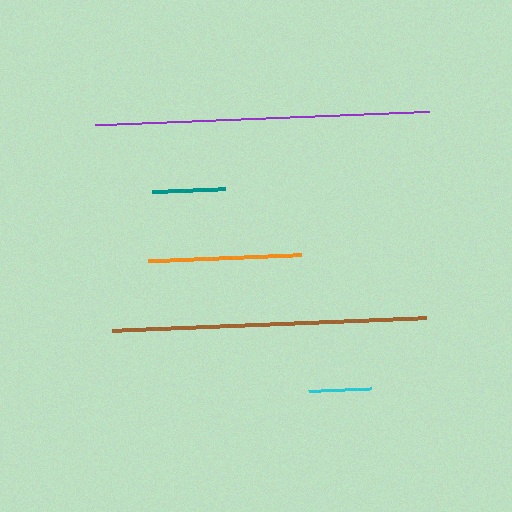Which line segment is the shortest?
The cyan line is the shortest at approximately 63 pixels.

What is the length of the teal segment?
The teal segment is approximately 74 pixels long.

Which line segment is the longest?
The purple line is the longest at approximately 336 pixels.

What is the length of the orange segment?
The orange segment is approximately 153 pixels long.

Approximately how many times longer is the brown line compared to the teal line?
The brown line is approximately 4.2 times the length of the teal line.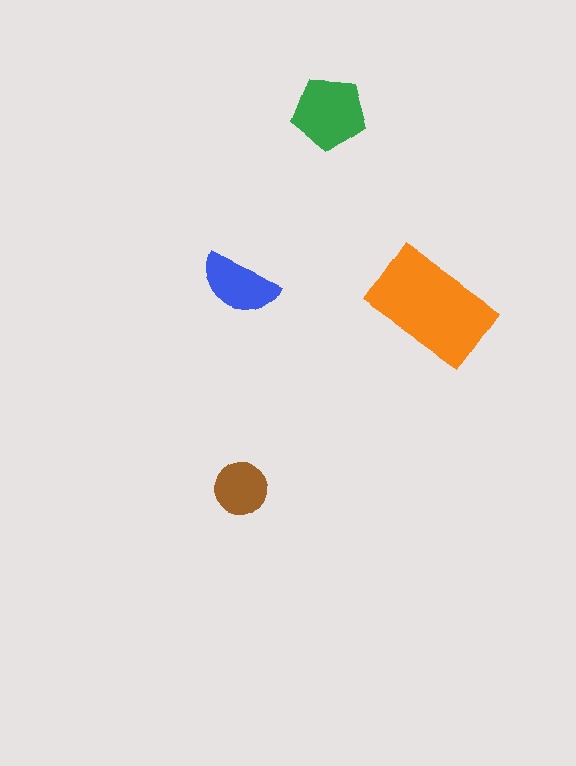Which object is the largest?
The orange rectangle.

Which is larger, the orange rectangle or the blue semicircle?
The orange rectangle.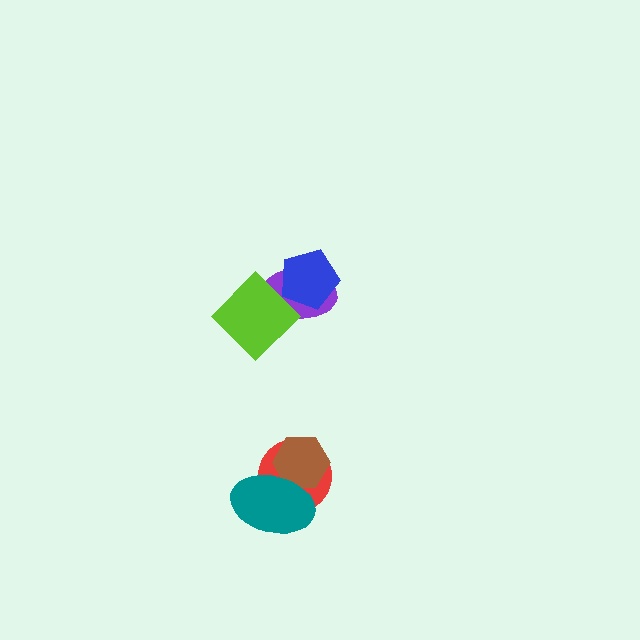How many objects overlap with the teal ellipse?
2 objects overlap with the teal ellipse.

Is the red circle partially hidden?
Yes, it is partially covered by another shape.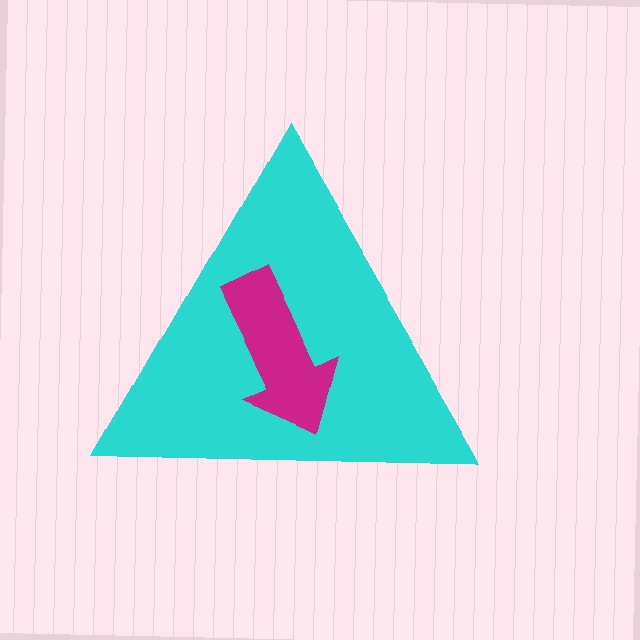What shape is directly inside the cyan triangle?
The magenta arrow.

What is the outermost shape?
The cyan triangle.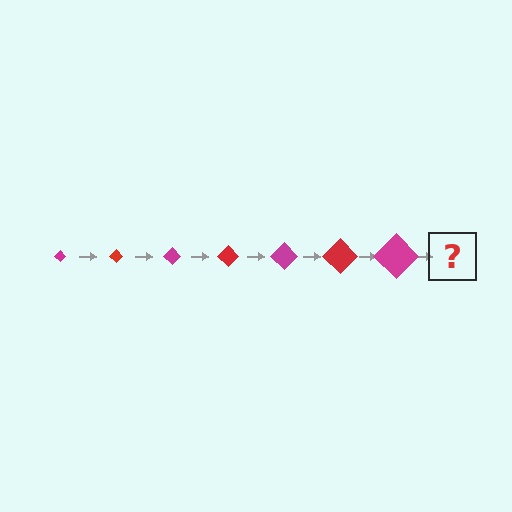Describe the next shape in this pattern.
It should be a red diamond, larger than the previous one.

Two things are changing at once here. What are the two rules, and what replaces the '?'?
The two rules are that the diamond grows larger each step and the color cycles through magenta and red. The '?' should be a red diamond, larger than the previous one.